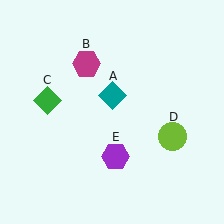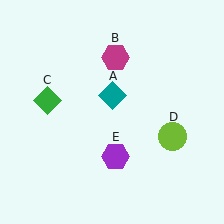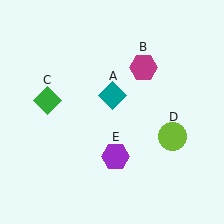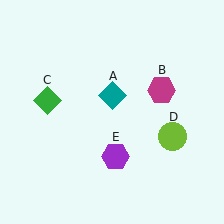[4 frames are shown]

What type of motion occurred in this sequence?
The magenta hexagon (object B) rotated clockwise around the center of the scene.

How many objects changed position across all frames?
1 object changed position: magenta hexagon (object B).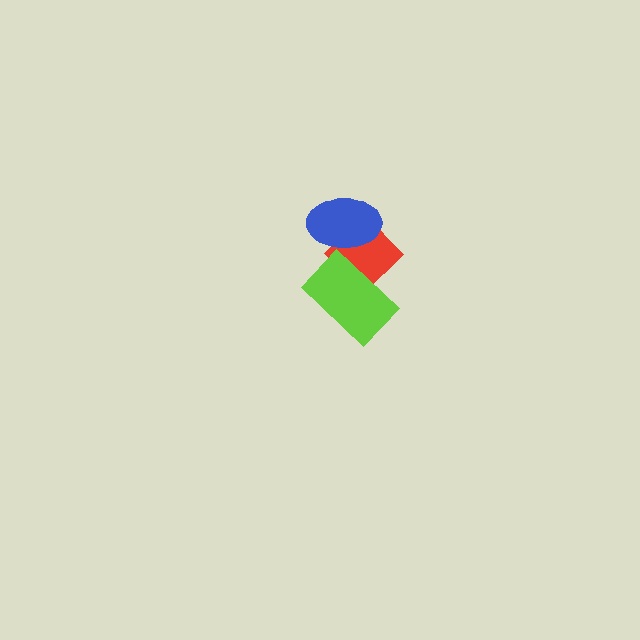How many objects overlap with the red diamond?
2 objects overlap with the red diamond.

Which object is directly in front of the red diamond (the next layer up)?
The blue ellipse is directly in front of the red diamond.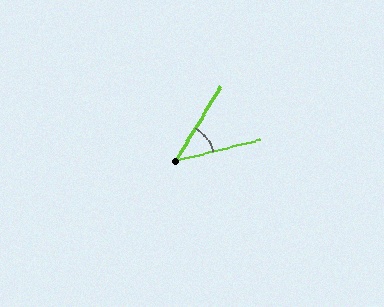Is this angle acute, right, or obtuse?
It is acute.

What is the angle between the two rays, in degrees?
Approximately 45 degrees.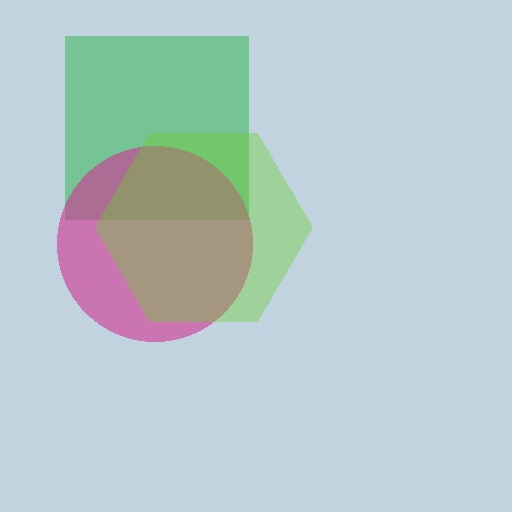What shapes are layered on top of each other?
The layered shapes are: a green square, a magenta circle, a lime hexagon.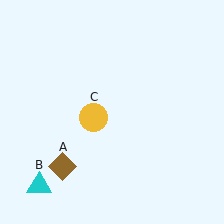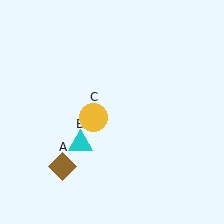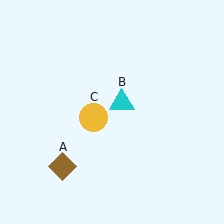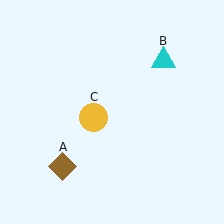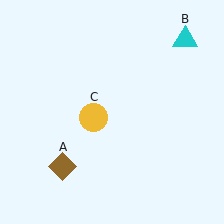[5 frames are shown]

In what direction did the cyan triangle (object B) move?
The cyan triangle (object B) moved up and to the right.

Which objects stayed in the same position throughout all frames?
Brown diamond (object A) and yellow circle (object C) remained stationary.